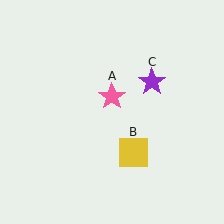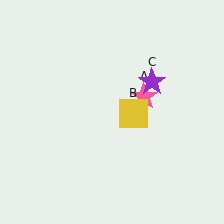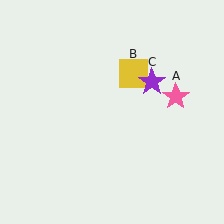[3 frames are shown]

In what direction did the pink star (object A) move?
The pink star (object A) moved right.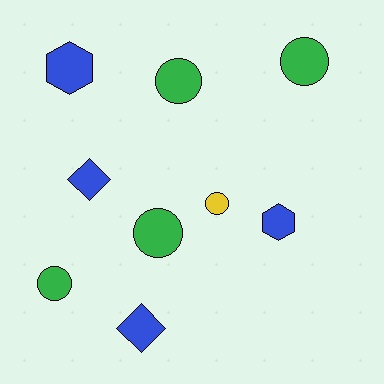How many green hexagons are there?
There are no green hexagons.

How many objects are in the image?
There are 9 objects.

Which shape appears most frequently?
Circle, with 5 objects.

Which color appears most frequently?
Blue, with 4 objects.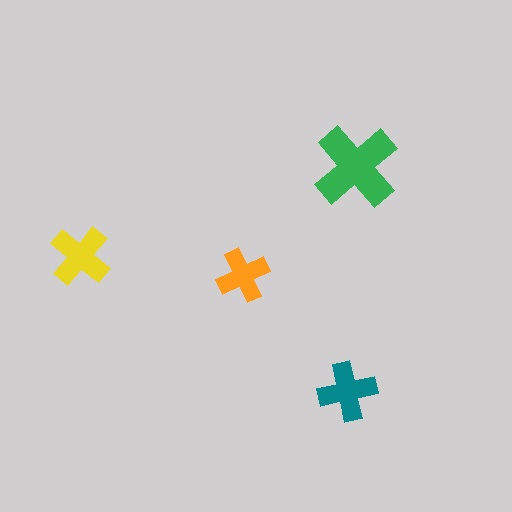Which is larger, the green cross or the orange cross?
The green one.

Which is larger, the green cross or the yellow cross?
The green one.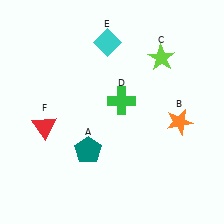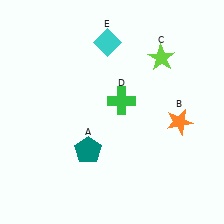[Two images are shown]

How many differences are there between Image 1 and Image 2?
There is 1 difference between the two images.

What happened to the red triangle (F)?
The red triangle (F) was removed in Image 2. It was in the bottom-left area of Image 1.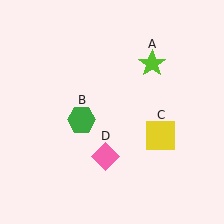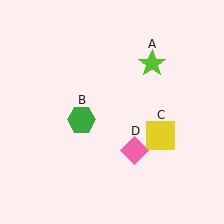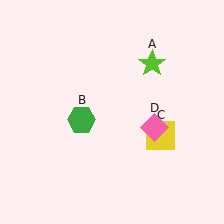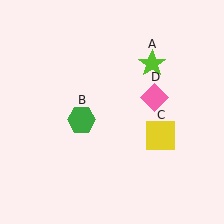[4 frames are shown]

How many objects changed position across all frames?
1 object changed position: pink diamond (object D).